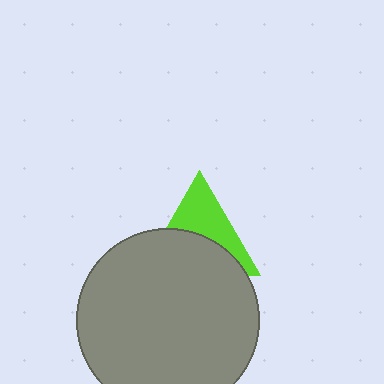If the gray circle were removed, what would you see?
You would see the complete lime triangle.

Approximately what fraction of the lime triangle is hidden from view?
Roughly 53% of the lime triangle is hidden behind the gray circle.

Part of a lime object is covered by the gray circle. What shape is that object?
It is a triangle.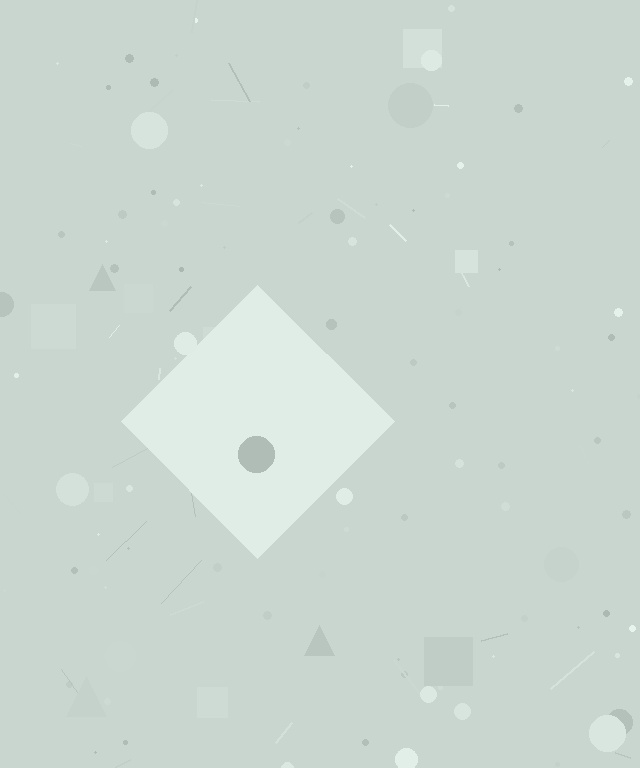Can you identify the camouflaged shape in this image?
The camouflaged shape is a diamond.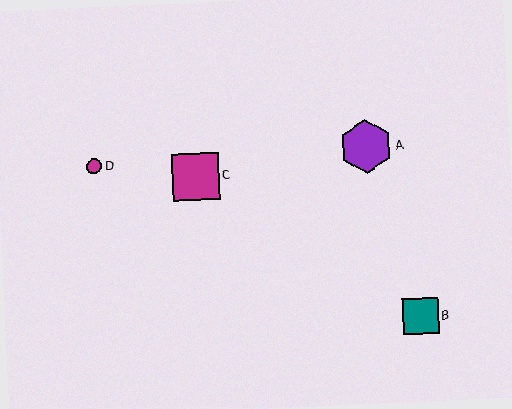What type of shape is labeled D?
Shape D is a magenta circle.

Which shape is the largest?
The purple hexagon (labeled A) is the largest.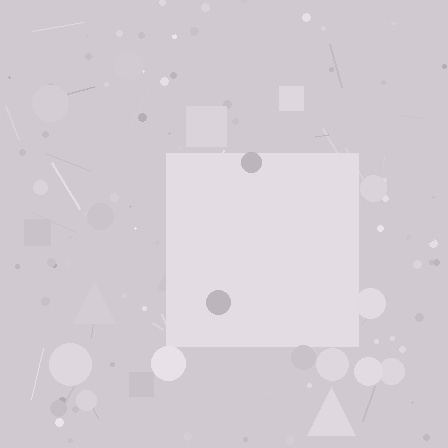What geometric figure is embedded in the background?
A square is embedded in the background.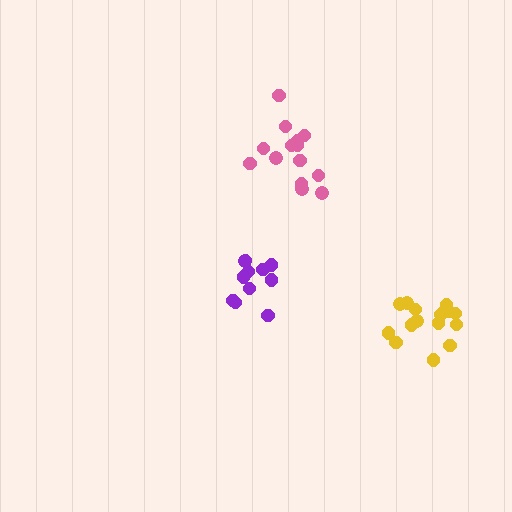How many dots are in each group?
Group 1: 14 dots, Group 2: 16 dots, Group 3: 11 dots (41 total).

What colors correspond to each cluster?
The clusters are colored: pink, yellow, purple.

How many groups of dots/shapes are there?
There are 3 groups.